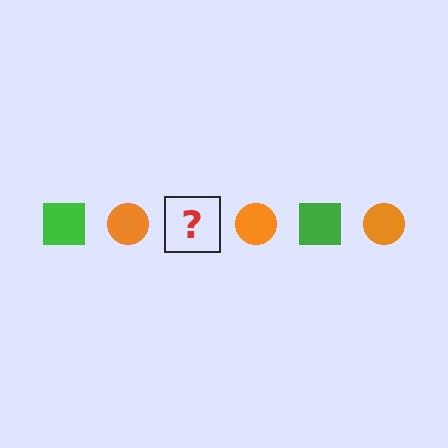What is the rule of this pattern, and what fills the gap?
The rule is that the pattern alternates between green square and orange circle. The gap should be filled with a green square.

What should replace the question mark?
The question mark should be replaced with a green square.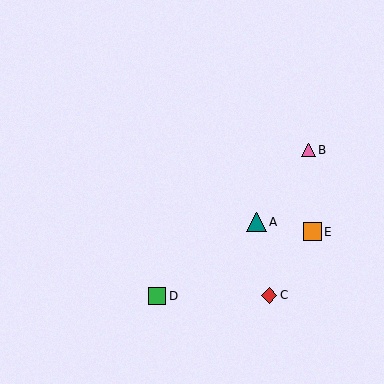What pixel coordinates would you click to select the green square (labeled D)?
Click at (157, 296) to select the green square D.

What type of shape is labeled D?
Shape D is a green square.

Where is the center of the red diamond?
The center of the red diamond is at (269, 295).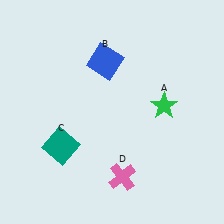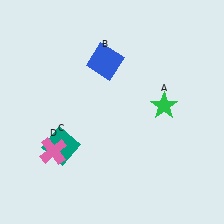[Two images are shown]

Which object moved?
The pink cross (D) moved left.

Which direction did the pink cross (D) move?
The pink cross (D) moved left.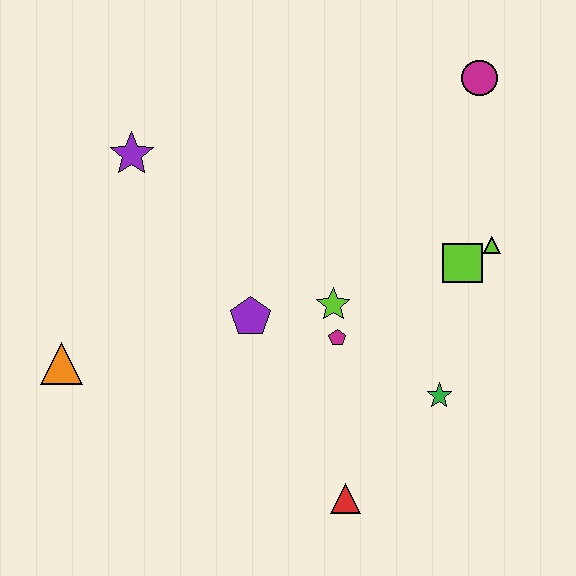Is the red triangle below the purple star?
Yes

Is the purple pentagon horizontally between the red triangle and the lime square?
No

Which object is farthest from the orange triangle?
The magenta circle is farthest from the orange triangle.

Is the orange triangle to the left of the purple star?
Yes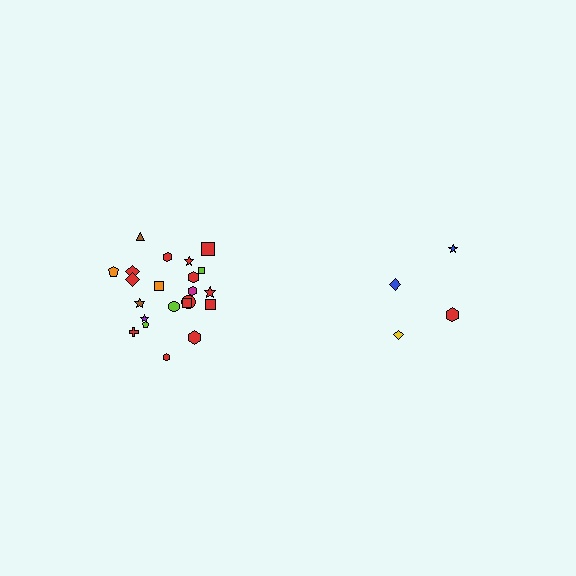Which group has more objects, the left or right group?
The left group.